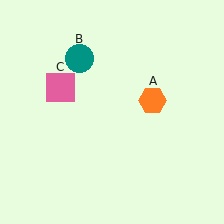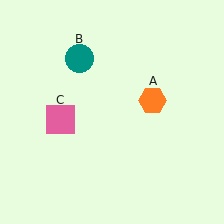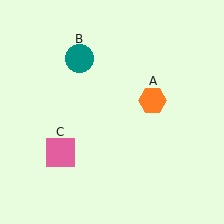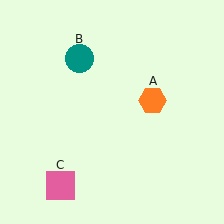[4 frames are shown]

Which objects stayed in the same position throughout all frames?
Orange hexagon (object A) and teal circle (object B) remained stationary.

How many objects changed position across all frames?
1 object changed position: pink square (object C).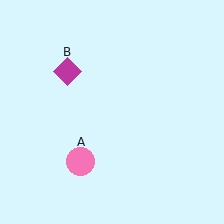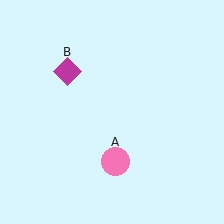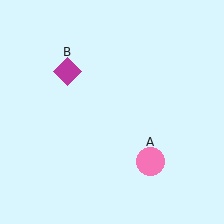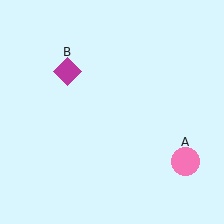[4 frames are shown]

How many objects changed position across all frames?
1 object changed position: pink circle (object A).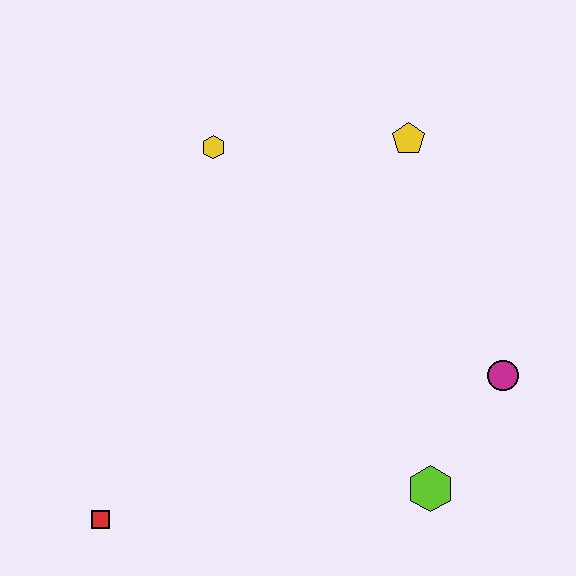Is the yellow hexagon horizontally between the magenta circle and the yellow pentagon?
No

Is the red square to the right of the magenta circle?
No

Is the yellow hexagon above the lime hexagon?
Yes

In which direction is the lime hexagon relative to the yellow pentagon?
The lime hexagon is below the yellow pentagon.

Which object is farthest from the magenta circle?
The red square is farthest from the magenta circle.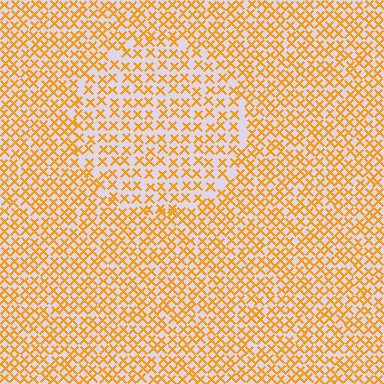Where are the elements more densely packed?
The elements are more densely packed outside the circle boundary.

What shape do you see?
I see a circle.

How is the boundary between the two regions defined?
The boundary is defined by a change in element density (approximately 1.5x ratio). All elements are the same color, size, and shape.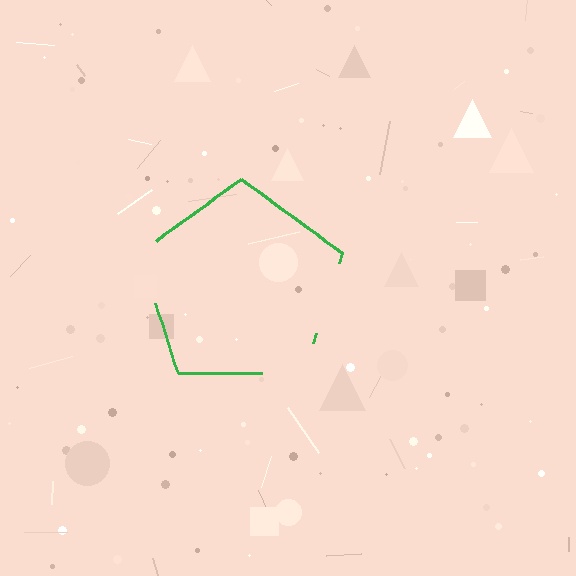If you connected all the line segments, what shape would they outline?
They would outline a pentagon.